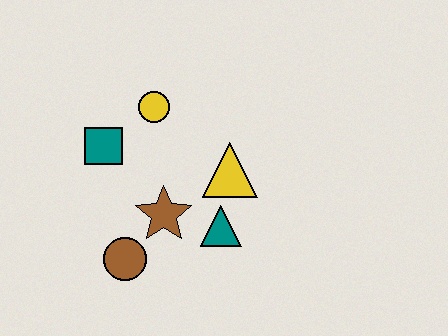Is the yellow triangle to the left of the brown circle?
No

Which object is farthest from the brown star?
The yellow circle is farthest from the brown star.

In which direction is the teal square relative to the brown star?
The teal square is above the brown star.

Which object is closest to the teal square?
The yellow circle is closest to the teal square.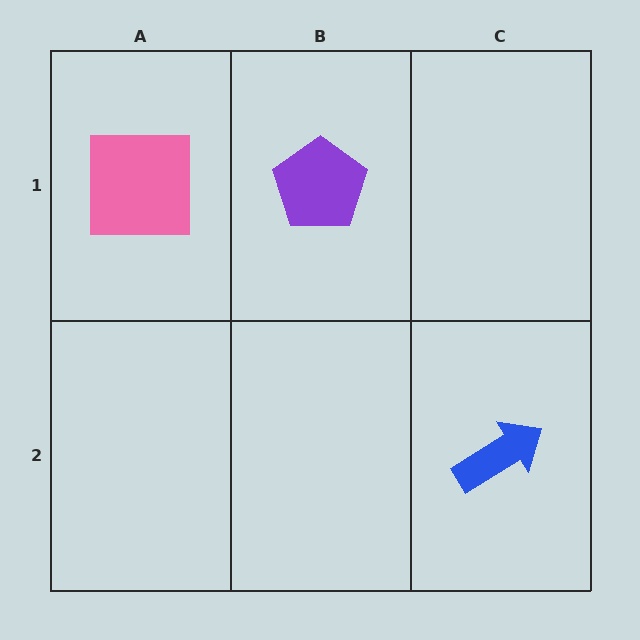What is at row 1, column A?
A pink square.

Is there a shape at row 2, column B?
No, that cell is empty.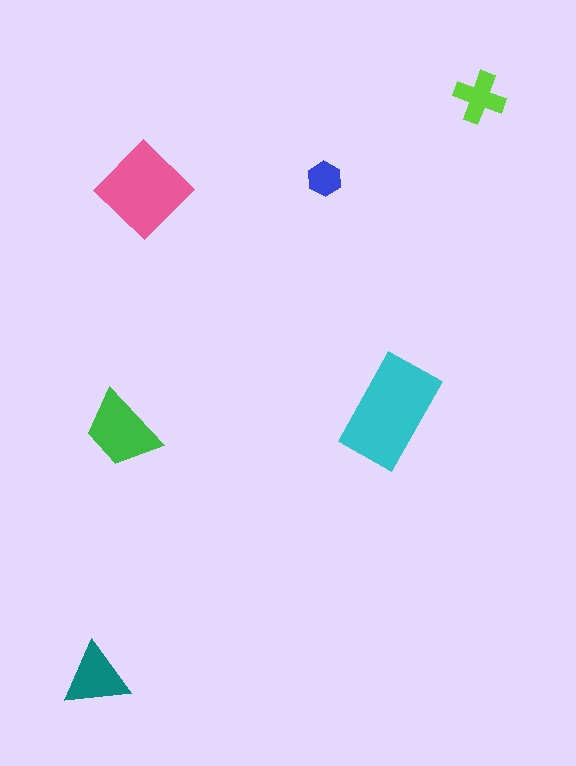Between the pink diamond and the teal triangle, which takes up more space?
The pink diamond.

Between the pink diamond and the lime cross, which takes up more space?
The pink diamond.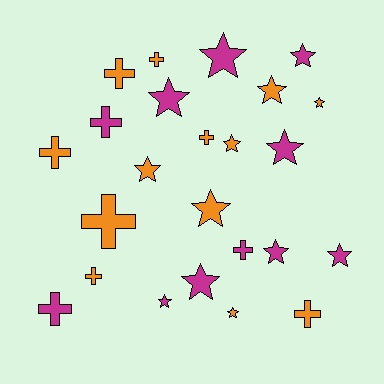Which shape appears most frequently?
Star, with 14 objects.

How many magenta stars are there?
There are 8 magenta stars.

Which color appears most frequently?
Orange, with 13 objects.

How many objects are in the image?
There are 24 objects.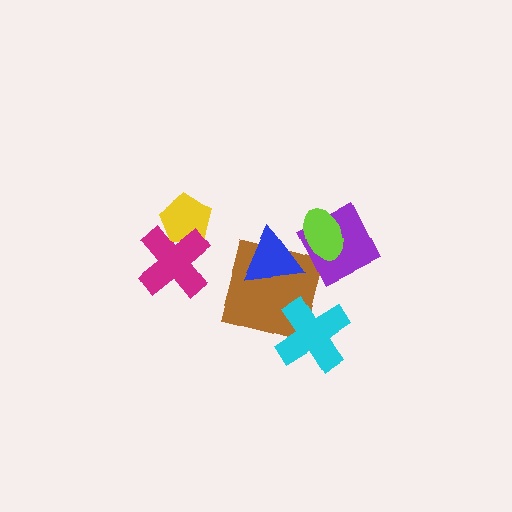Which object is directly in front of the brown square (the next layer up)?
The blue triangle is directly in front of the brown square.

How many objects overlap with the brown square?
2 objects overlap with the brown square.